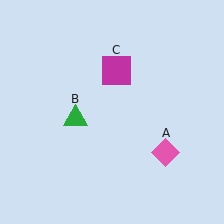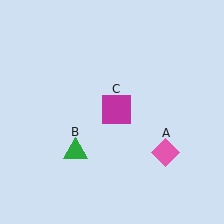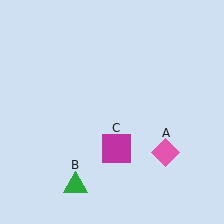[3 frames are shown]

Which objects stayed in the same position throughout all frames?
Pink diamond (object A) remained stationary.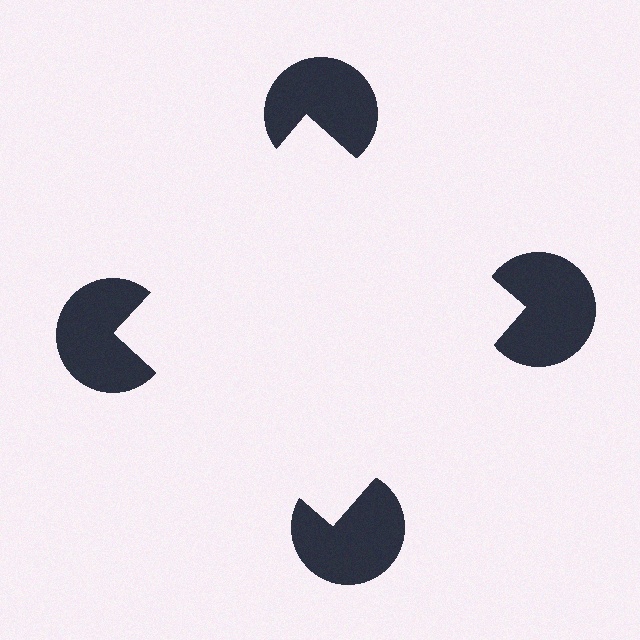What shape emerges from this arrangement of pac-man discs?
An illusory square — its edges are inferred from the aligned wedge cuts in the pac-man discs, not physically drawn.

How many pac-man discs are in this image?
There are 4 — one at each vertex of the illusory square.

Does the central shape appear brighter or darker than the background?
It typically appears slightly brighter than the background, even though no actual brightness change is drawn.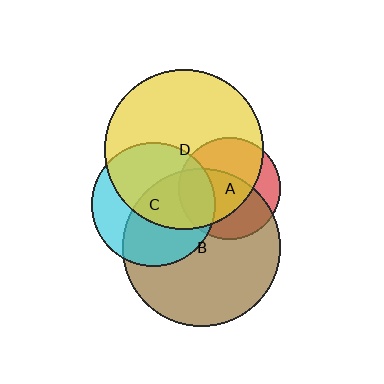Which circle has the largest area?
Circle D (yellow).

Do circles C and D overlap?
Yes.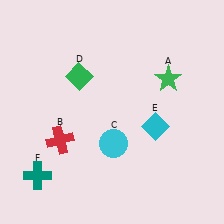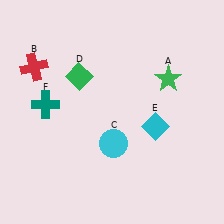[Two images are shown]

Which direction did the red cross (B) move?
The red cross (B) moved up.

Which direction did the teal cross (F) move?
The teal cross (F) moved up.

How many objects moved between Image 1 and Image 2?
2 objects moved between the two images.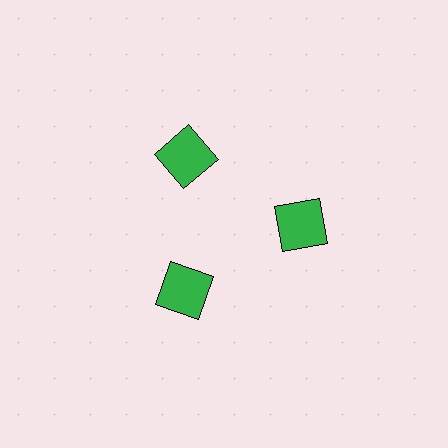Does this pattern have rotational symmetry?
Yes, this pattern has 3-fold rotational symmetry. It looks the same after rotating 120 degrees around the center.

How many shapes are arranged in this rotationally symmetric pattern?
There are 3 shapes, arranged in 3 groups of 1.